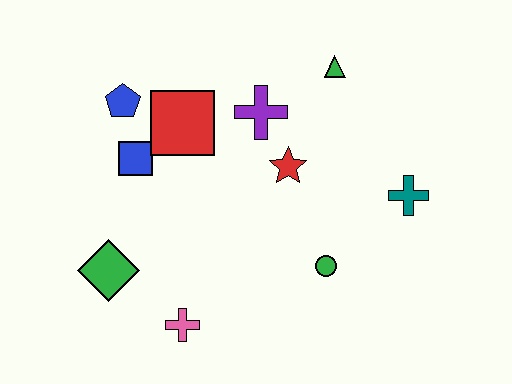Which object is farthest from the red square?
The teal cross is farthest from the red square.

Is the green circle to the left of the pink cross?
No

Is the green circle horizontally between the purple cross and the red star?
No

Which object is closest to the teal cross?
The green circle is closest to the teal cross.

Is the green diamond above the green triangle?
No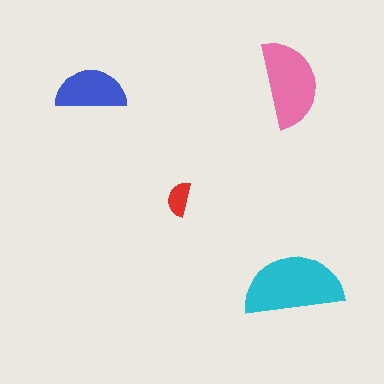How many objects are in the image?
There are 4 objects in the image.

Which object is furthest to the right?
The pink semicircle is rightmost.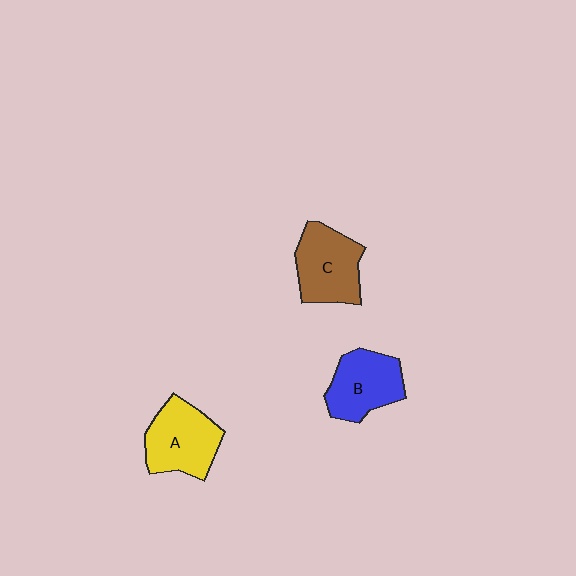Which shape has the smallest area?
Shape B (blue).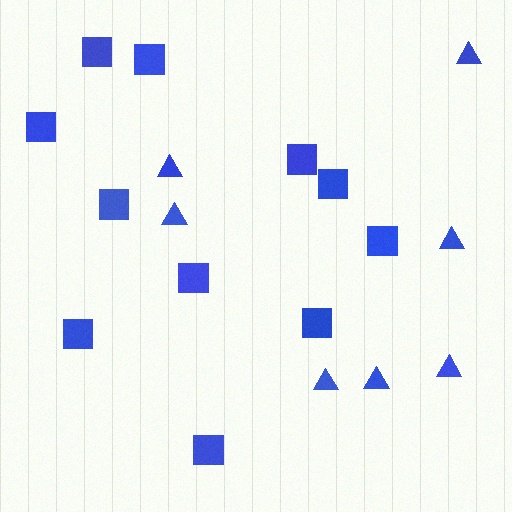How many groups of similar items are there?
There are 2 groups: one group of squares (11) and one group of triangles (7).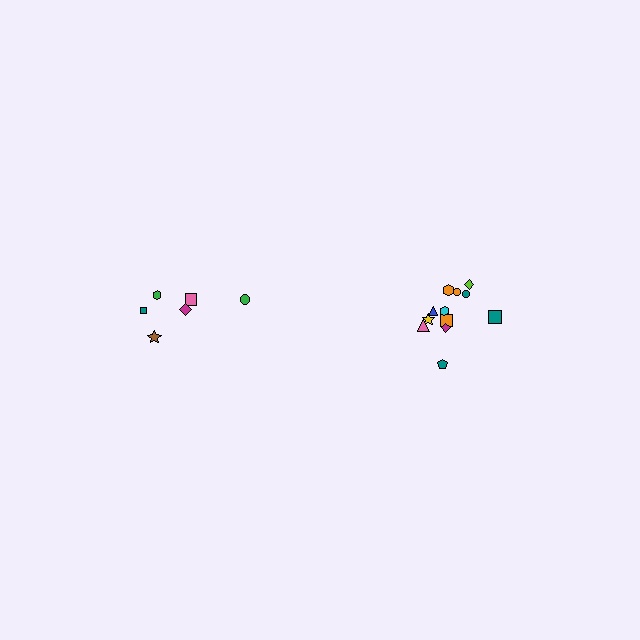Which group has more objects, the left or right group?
The right group.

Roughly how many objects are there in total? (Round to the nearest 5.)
Roughly 20 objects in total.